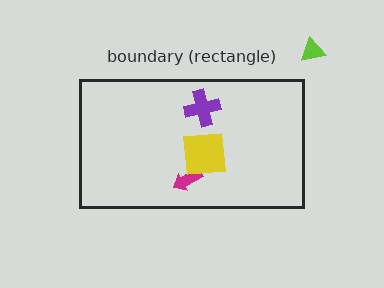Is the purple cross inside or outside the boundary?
Inside.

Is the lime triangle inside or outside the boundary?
Outside.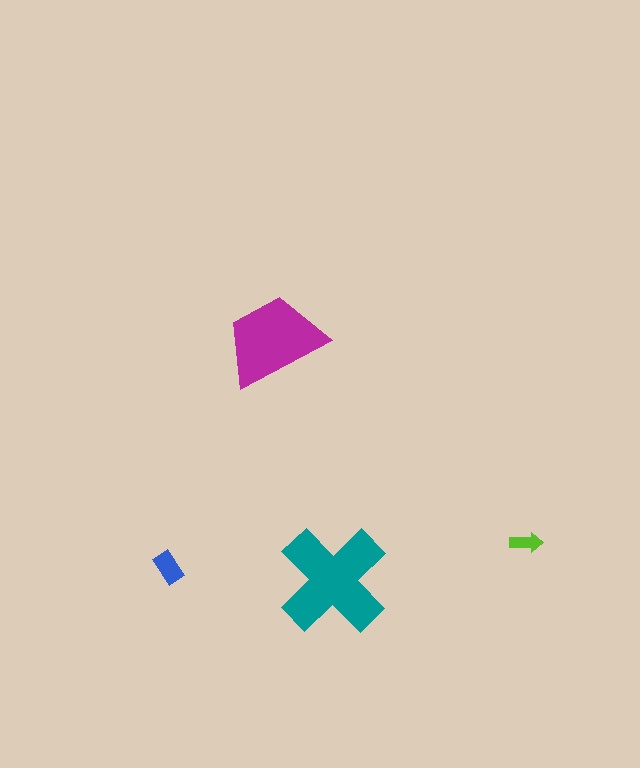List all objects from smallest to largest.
The lime arrow, the blue rectangle, the magenta trapezoid, the teal cross.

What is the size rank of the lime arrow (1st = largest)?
4th.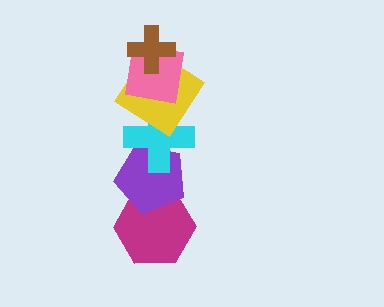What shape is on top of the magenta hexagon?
The purple pentagon is on top of the magenta hexagon.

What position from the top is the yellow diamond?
The yellow diamond is 3rd from the top.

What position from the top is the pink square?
The pink square is 2nd from the top.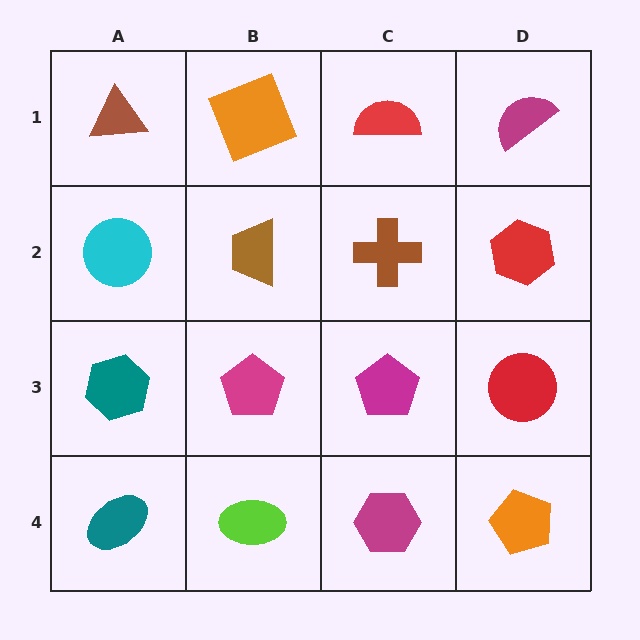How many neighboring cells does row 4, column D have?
2.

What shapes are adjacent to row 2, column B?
An orange square (row 1, column B), a magenta pentagon (row 3, column B), a cyan circle (row 2, column A), a brown cross (row 2, column C).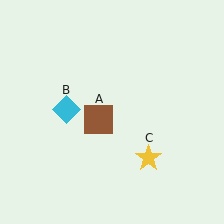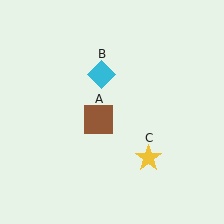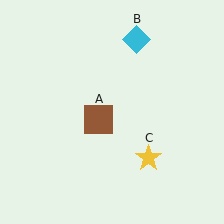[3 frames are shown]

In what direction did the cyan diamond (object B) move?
The cyan diamond (object B) moved up and to the right.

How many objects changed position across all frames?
1 object changed position: cyan diamond (object B).